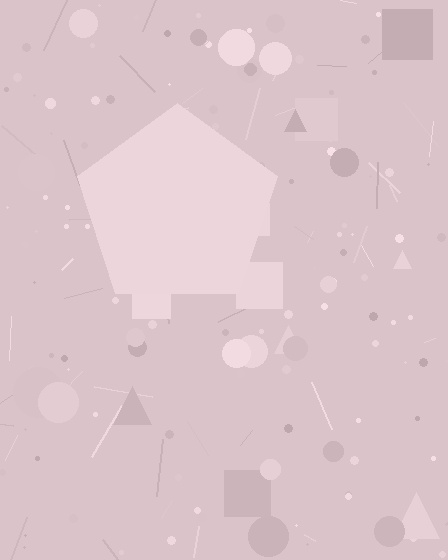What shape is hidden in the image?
A pentagon is hidden in the image.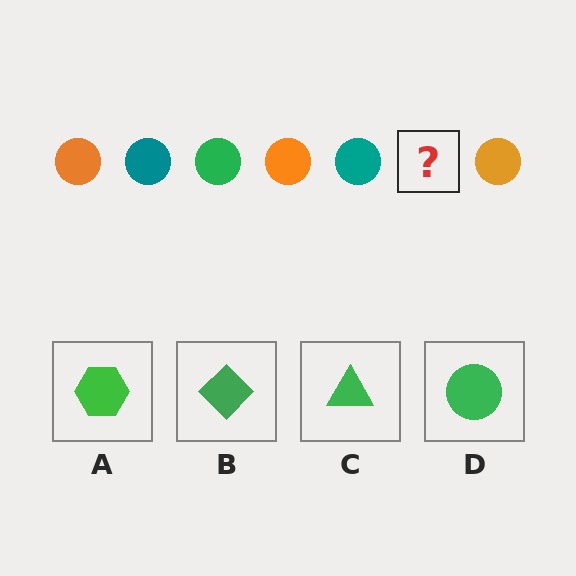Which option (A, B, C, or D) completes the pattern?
D.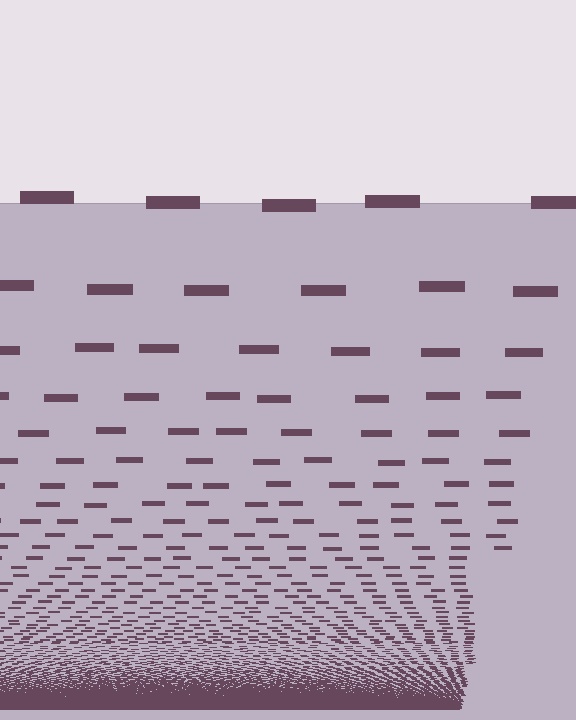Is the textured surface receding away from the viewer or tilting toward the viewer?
The surface appears to tilt toward the viewer. Texture elements get larger and sparser toward the top.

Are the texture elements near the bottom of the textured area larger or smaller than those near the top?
Smaller. The gradient is inverted — elements near the bottom are smaller and denser.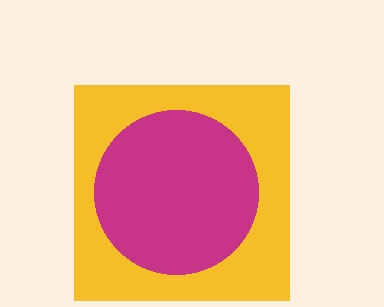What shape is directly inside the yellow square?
The magenta circle.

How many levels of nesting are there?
2.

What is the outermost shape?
The yellow square.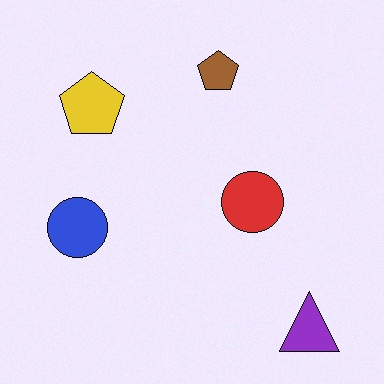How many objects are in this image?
There are 5 objects.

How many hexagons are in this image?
There are no hexagons.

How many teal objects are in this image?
There are no teal objects.